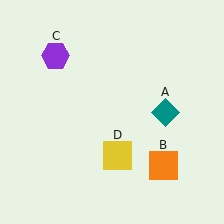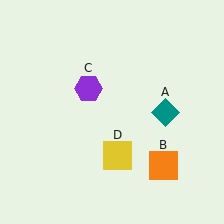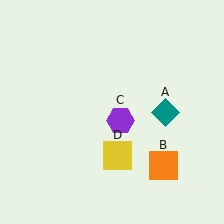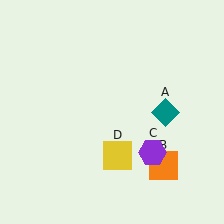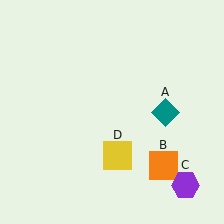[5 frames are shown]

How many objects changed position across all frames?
1 object changed position: purple hexagon (object C).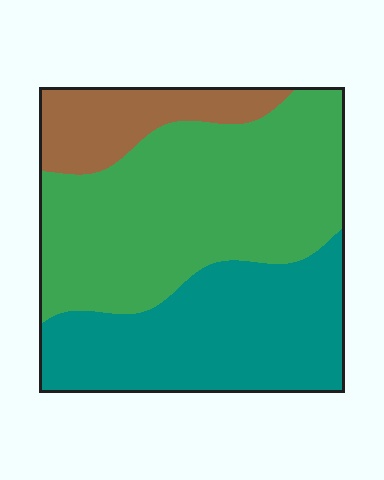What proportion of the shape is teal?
Teal takes up between a quarter and a half of the shape.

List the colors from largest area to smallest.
From largest to smallest: green, teal, brown.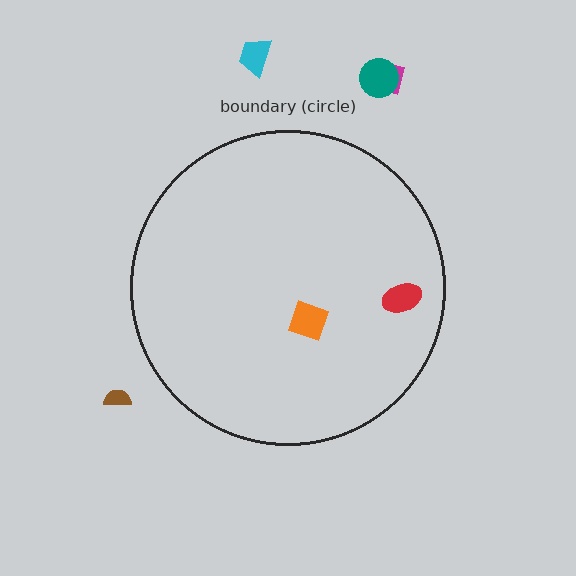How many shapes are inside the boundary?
2 inside, 4 outside.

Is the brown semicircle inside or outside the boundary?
Outside.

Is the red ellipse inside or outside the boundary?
Inside.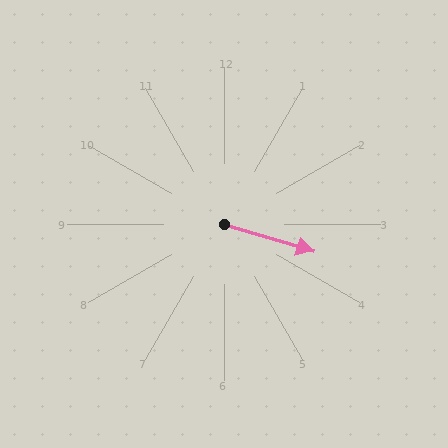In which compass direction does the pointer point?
East.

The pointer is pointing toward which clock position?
Roughly 4 o'clock.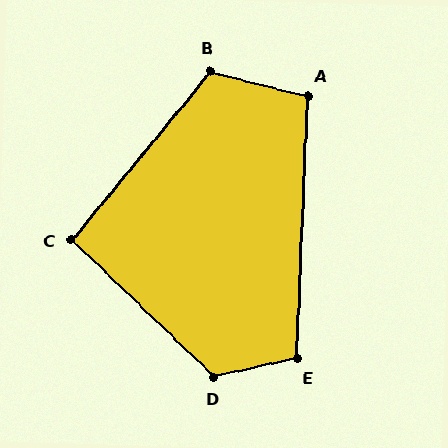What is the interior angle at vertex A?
Approximately 102 degrees (obtuse).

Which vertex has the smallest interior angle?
C, at approximately 95 degrees.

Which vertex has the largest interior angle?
D, at approximately 124 degrees.